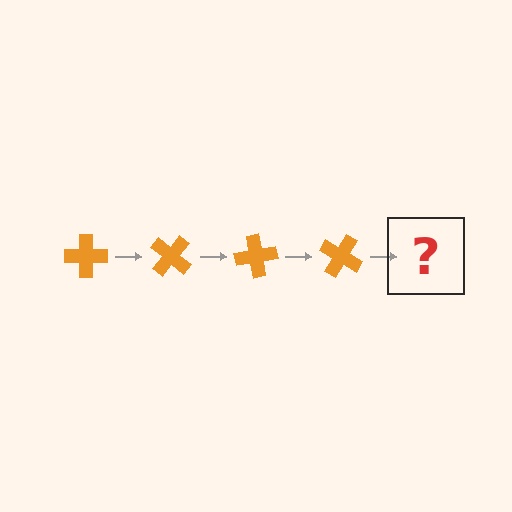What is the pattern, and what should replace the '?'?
The pattern is that the cross rotates 40 degrees each step. The '?' should be an orange cross rotated 160 degrees.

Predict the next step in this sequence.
The next step is an orange cross rotated 160 degrees.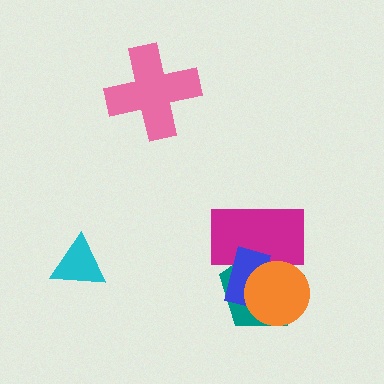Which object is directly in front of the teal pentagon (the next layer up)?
The magenta rectangle is directly in front of the teal pentagon.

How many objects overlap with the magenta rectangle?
3 objects overlap with the magenta rectangle.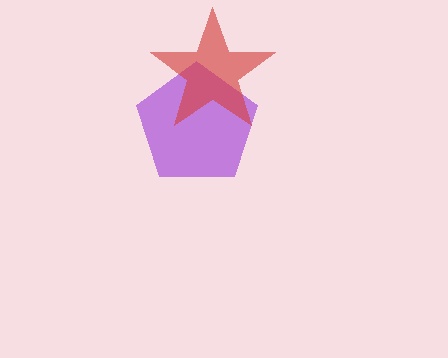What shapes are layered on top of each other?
The layered shapes are: a purple pentagon, a red star.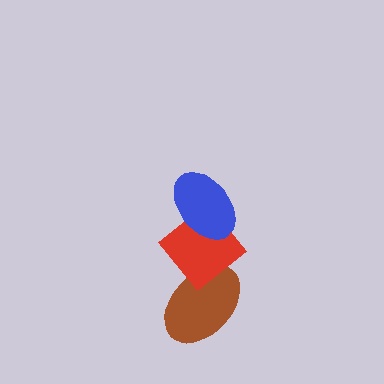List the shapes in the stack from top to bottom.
From top to bottom: the blue ellipse, the red diamond, the brown ellipse.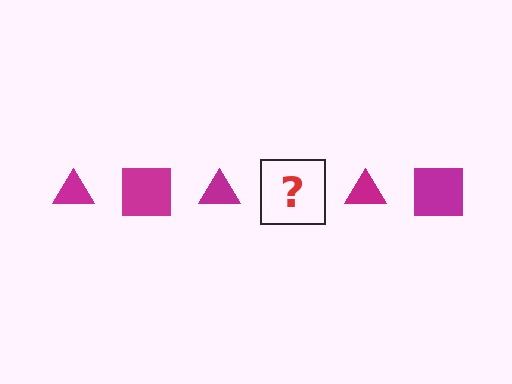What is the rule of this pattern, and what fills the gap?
The rule is that the pattern cycles through triangle, square shapes in magenta. The gap should be filled with a magenta square.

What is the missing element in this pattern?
The missing element is a magenta square.